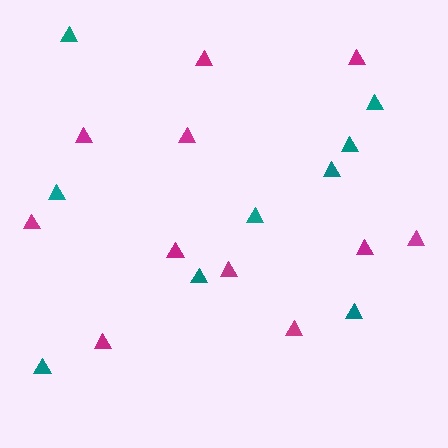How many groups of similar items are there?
There are 2 groups: one group of teal triangles (9) and one group of magenta triangles (11).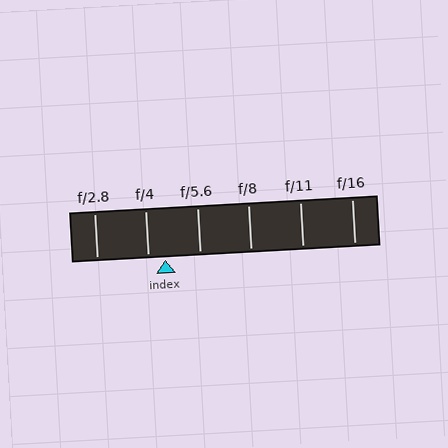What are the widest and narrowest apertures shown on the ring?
The widest aperture shown is f/2.8 and the narrowest is f/16.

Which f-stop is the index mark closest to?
The index mark is closest to f/4.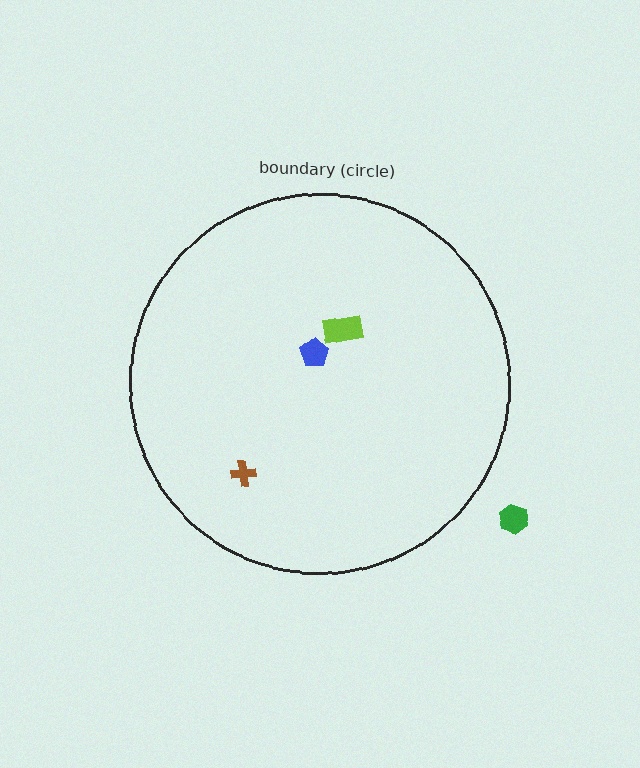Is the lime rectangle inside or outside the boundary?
Inside.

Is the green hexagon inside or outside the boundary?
Outside.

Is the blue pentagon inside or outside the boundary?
Inside.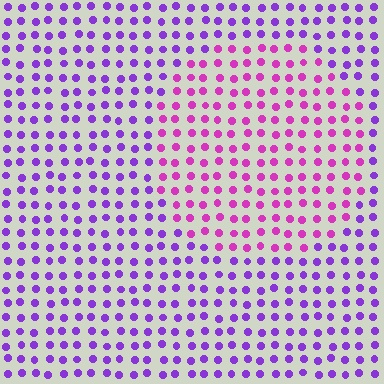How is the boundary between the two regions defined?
The boundary is defined purely by a slight shift in hue (about 37 degrees). Spacing, size, and orientation are identical on both sides.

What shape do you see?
I see a circle.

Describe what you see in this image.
The image is filled with small purple elements in a uniform arrangement. A circle-shaped region is visible where the elements are tinted to a slightly different hue, forming a subtle color boundary.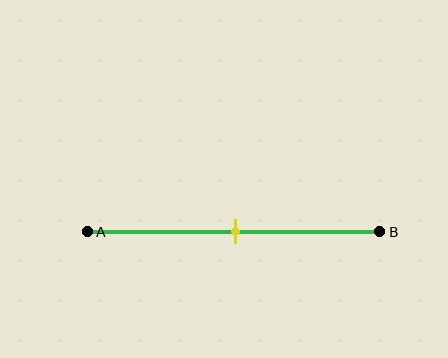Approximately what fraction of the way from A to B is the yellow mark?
The yellow mark is approximately 50% of the way from A to B.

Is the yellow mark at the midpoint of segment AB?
Yes, the mark is approximately at the midpoint.